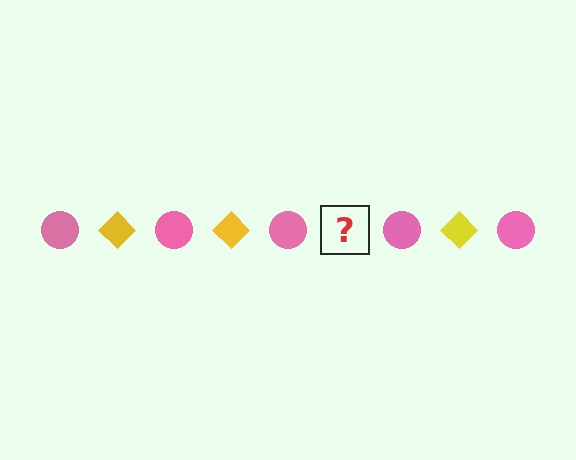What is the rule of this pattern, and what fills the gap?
The rule is that the pattern alternates between pink circle and yellow diamond. The gap should be filled with a yellow diamond.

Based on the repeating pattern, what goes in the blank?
The blank should be a yellow diamond.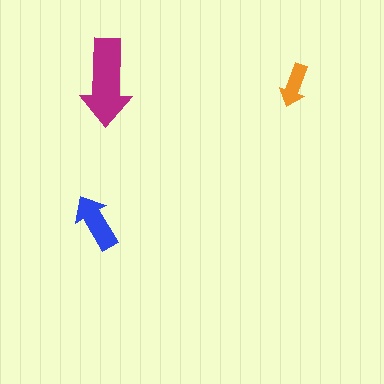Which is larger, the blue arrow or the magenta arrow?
The magenta one.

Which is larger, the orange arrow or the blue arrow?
The blue one.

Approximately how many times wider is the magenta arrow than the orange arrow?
About 2 times wider.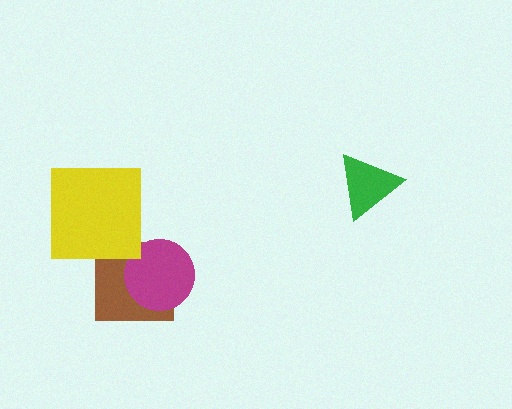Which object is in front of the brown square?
The magenta circle is in front of the brown square.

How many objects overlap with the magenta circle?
1 object overlaps with the magenta circle.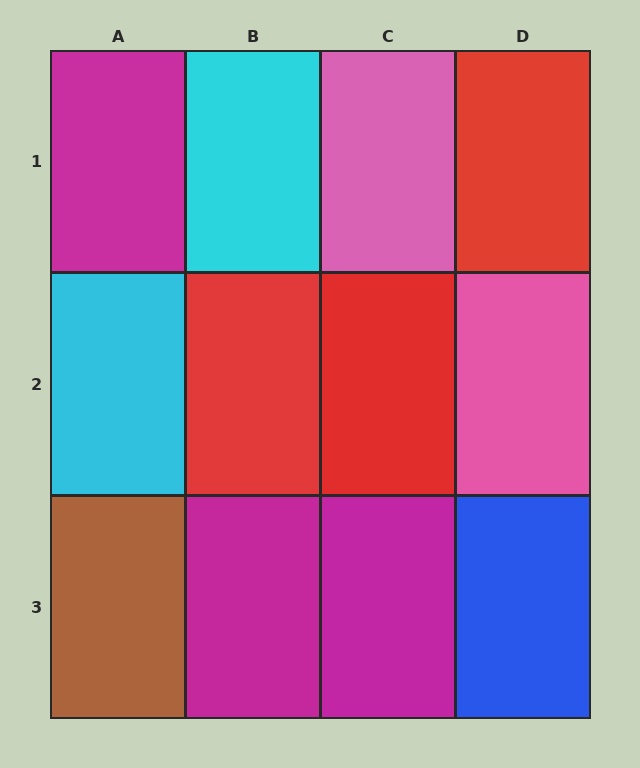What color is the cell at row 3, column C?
Magenta.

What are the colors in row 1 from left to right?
Magenta, cyan, pink, red.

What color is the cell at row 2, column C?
Red.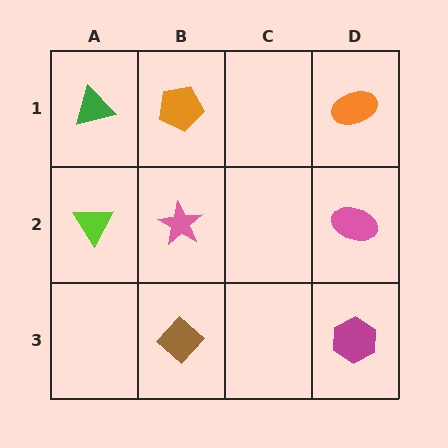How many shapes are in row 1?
3 shapes.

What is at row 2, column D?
A pink ellipse.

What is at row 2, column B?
A pink star.